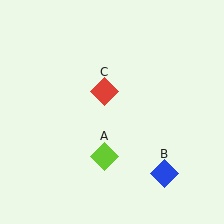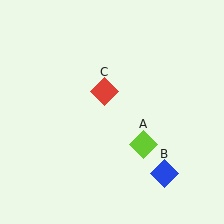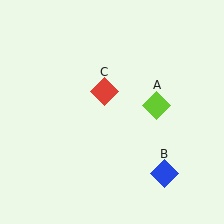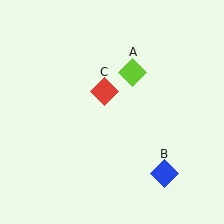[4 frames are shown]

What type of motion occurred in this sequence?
The lime diamond (object A) rotated counterclockwise around the center of the scene.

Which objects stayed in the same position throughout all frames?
Blue diamond (object B) and red diamond (object C) remained stationary.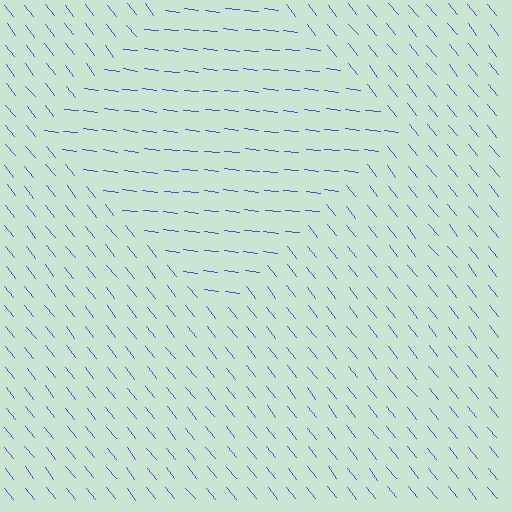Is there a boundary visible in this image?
Yes, there is a texture boundary formed by a change in line orientation.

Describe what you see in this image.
The image is filled with small blue line segments. A diamond region in the image has lines oriented differently from the surrounding lines, creating a visible texture boundary.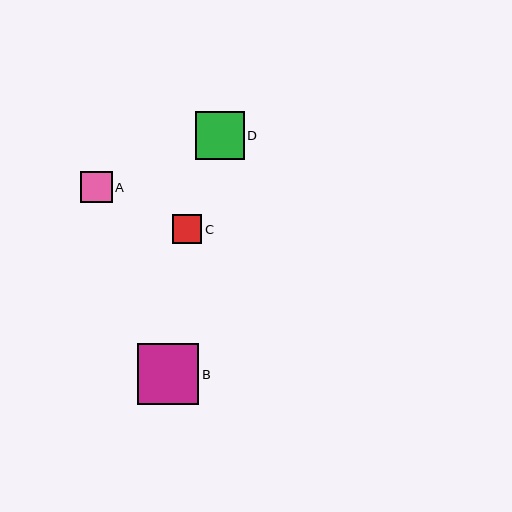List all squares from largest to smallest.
From largest to smallest: B, D, A, C.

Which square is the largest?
Square B is the largest with a size of approximately 61 pixels.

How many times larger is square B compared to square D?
Square B is approximately 1.3 times the size of square D.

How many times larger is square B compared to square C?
Square B is approximately 2.1 times the size of square C.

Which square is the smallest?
Square C is the smallest with a size of approximately 29 pixels.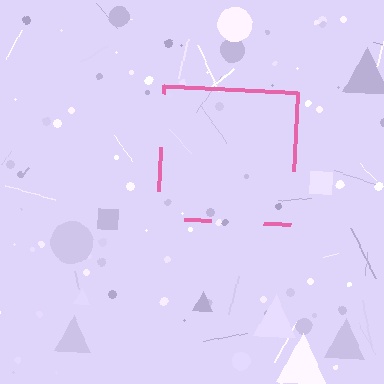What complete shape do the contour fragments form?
The contour fragments form a square.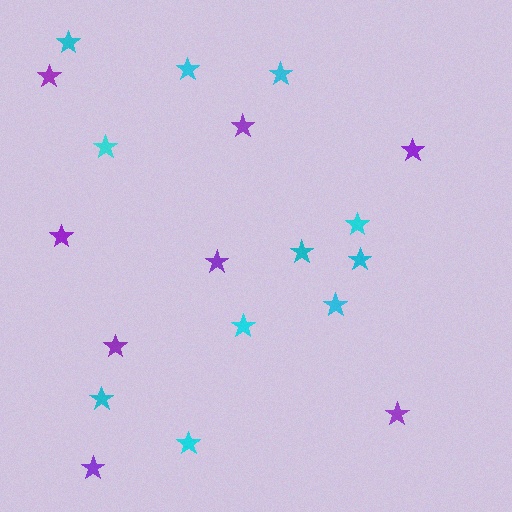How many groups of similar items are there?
There are 2 groups: one group of purple stars (8) and one group of cyan stars (11).